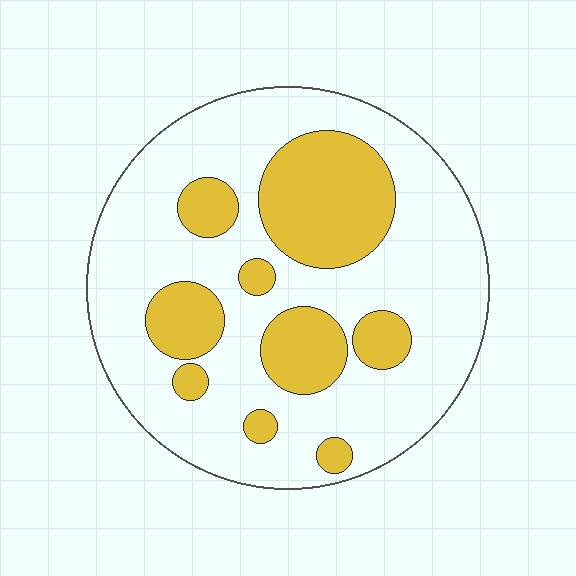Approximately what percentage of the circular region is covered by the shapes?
Approximately 30%.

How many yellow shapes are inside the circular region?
9.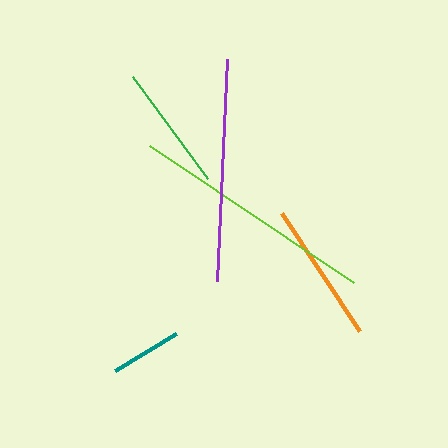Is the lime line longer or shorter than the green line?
The lime line is longer than the green line.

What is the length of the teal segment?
The teal segment is approximately 71 pixels long.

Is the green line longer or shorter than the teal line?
The green line is longer than the teal line.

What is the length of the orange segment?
The orange segment is approximately 142 pixels long.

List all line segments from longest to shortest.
From longest to shortest: lime, purple, orange, green, teal.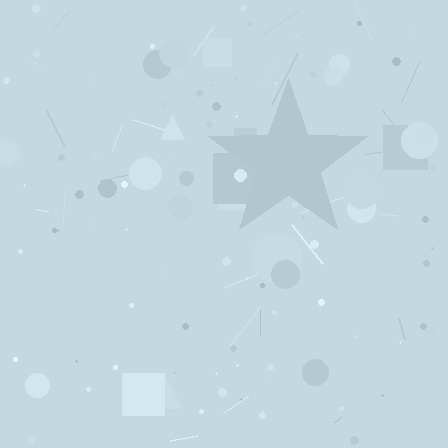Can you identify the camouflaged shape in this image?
The camouflaged shape is a star.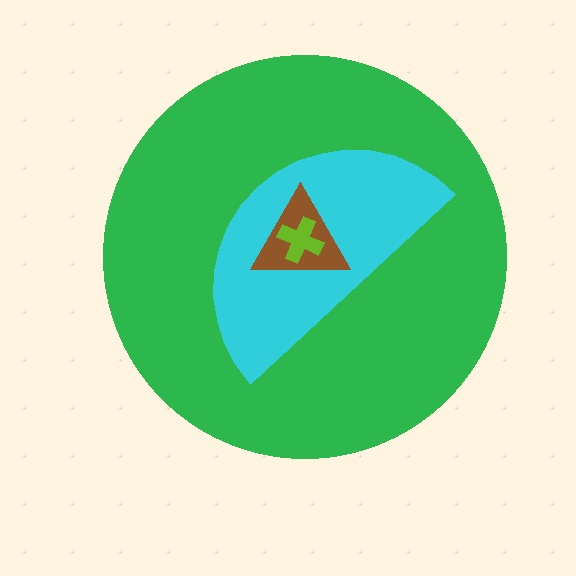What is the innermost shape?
The lime cross.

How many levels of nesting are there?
4.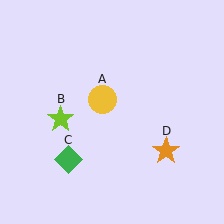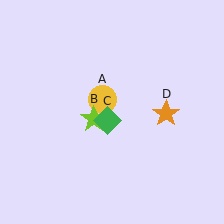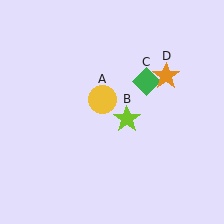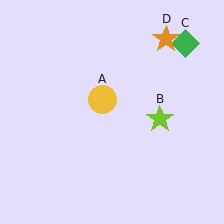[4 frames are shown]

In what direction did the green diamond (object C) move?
The green diamond (object C) moved up and to the right.